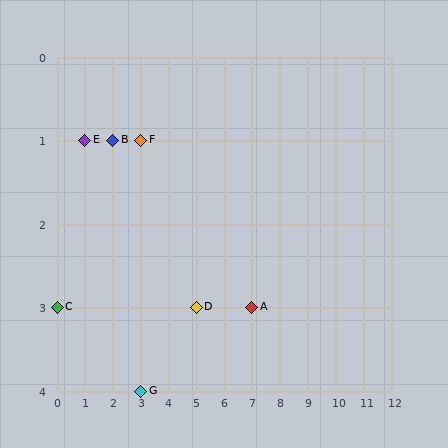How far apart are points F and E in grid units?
Points F and E are 2 columns apart.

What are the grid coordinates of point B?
Point B is at grid coordinates (2, 1).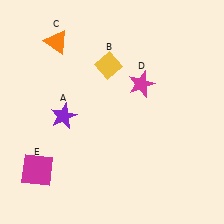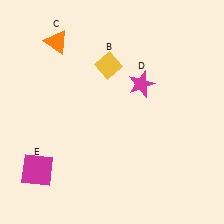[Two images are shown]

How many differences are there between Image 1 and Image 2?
There is 1 difference between the two images.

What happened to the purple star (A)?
The purple star (A) was removed in Image 2. It was in the bottom-left area of Image 1.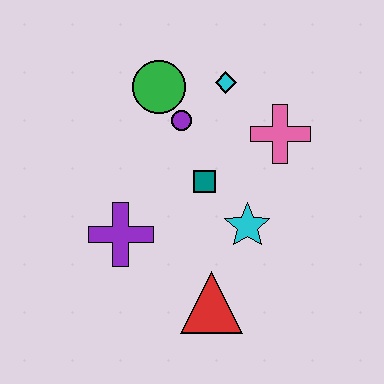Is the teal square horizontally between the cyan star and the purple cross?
Yes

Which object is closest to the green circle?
The purple circle is closest to the green circle.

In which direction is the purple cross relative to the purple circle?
The purple cross is below the purple circle.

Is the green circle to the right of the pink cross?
No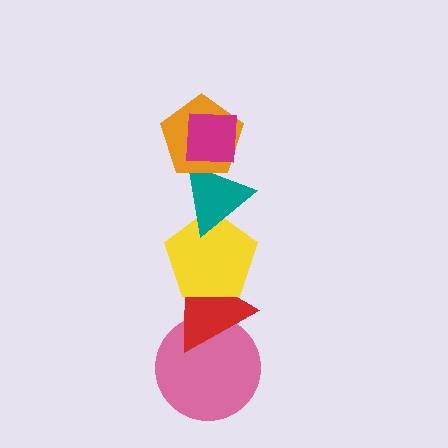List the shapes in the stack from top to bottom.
From top to bottom: the magenta square, the orange pentagon, the teal triangle, the yellow pentagon, the red triangle, the pink circle.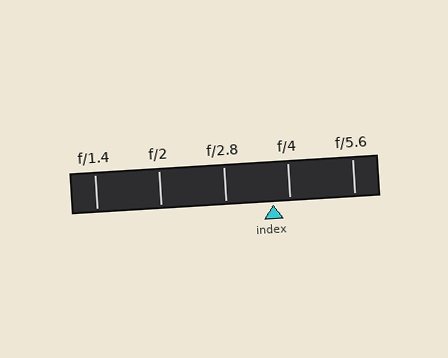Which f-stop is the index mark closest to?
The index mark is closest to f/4.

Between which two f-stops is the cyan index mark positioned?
The index mark is between f/2.8 and f/4.